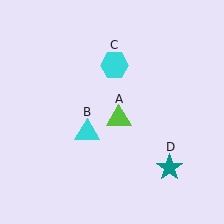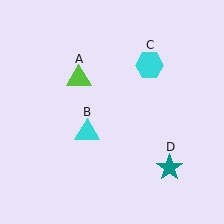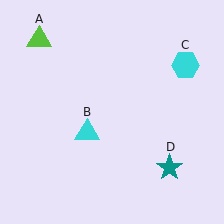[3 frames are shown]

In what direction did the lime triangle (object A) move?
The lime triangle (object A) moved up and to the left.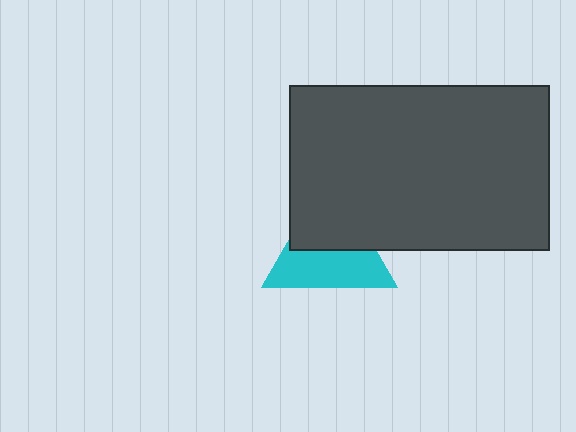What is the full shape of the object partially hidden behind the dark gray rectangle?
The partially hidden object is a cyan triangle.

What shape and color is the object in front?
The object in front is a dark gray rectangle.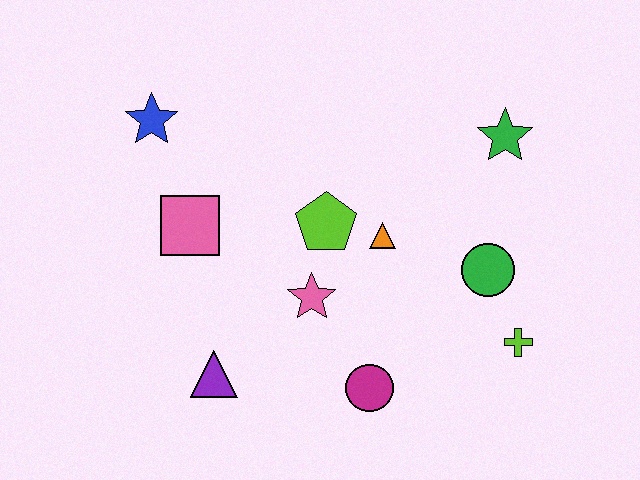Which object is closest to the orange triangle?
The lime pentagon is closest to the orange triangle.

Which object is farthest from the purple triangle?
The green star is farthest from the purple triangle.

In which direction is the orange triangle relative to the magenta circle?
The orange triangle is above the magenta circle.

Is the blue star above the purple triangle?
Yes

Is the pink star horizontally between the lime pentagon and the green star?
No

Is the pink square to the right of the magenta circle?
No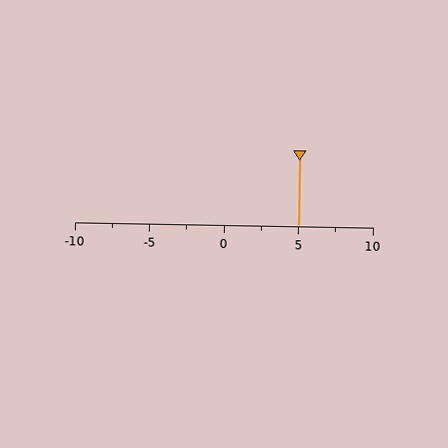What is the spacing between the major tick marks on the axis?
The major ticks are spaced 5 apart.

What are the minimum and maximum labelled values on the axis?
The axis runs from -10 to 10.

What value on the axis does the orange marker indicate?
The marker indicates approximately 5.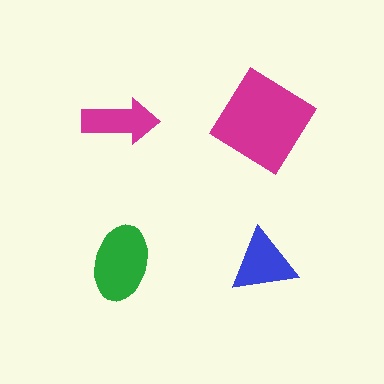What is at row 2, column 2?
A blue triangle.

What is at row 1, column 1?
A magenta arrow.